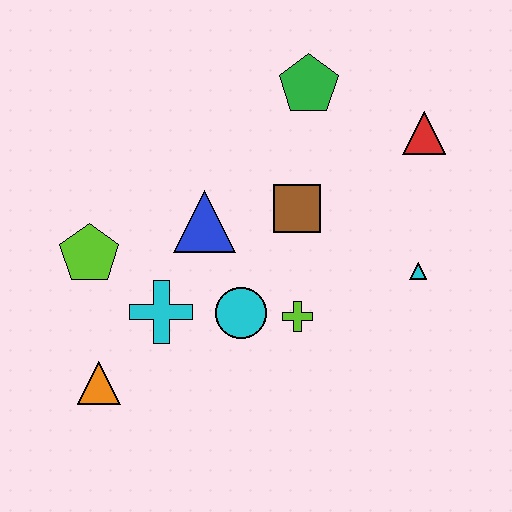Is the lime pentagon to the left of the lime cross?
Yes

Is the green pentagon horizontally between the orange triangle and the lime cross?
No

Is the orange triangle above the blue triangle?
No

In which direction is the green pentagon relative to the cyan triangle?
The green pentagon is above the cyan triangle.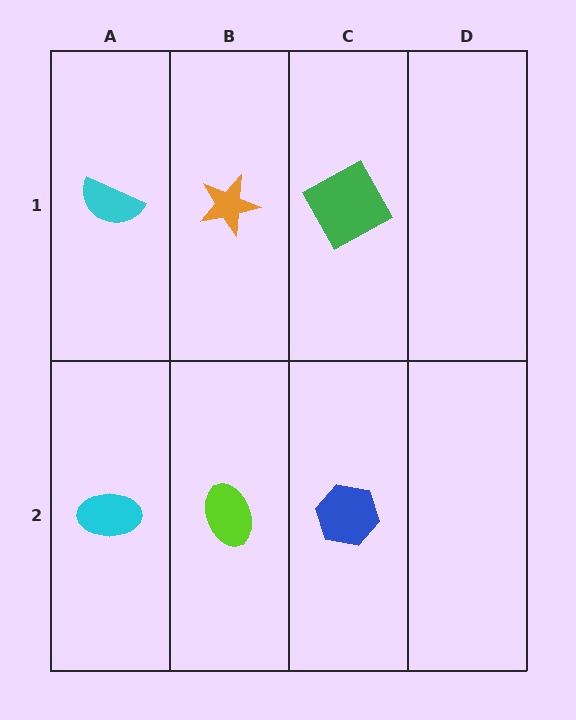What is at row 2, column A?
A cyan ellipse.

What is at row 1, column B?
An orange star.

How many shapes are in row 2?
3 shapes.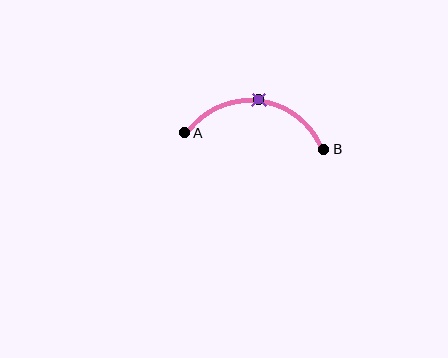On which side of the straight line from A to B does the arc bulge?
The arc bulges above the straight line connecting A and B.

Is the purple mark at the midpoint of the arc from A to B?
Yes. The purple mark lies on the arc at equal arc-length from both A and B — it is the arc midpoint.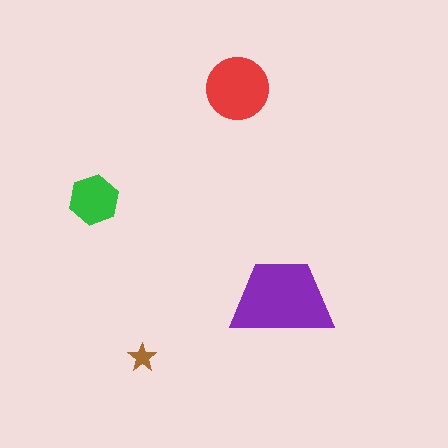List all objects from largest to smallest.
The purple trapezoid, the red circle, the green hexagon, the brown star.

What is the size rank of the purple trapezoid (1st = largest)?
1st.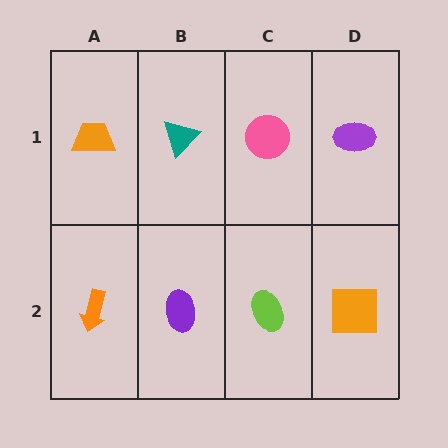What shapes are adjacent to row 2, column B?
A teal triangle (row 1, column B), an orange arrow (row 2, column A), a lime ellipse (row 2, column C).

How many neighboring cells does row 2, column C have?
3.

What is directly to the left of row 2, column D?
A lime ellipse.